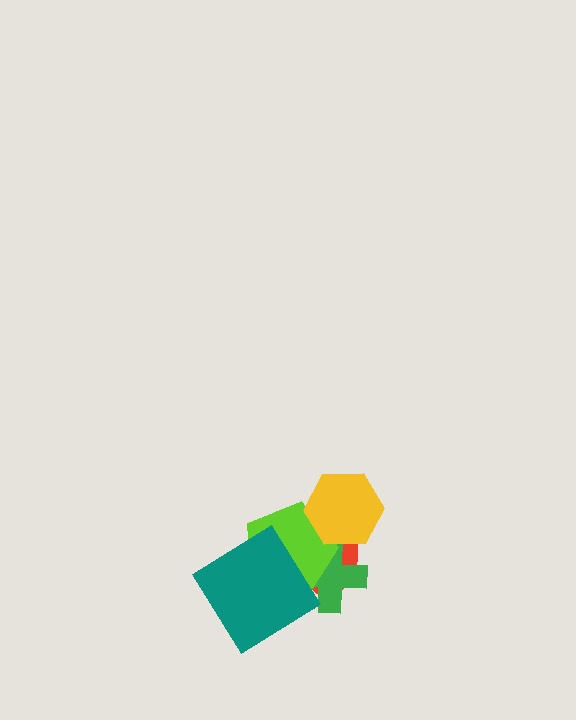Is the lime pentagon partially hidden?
Yes, it is partially covered by another shape.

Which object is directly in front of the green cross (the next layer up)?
The lime pentagon is directly in front of the green cross.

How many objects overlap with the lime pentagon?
4 objects overlap with the lime pentagon.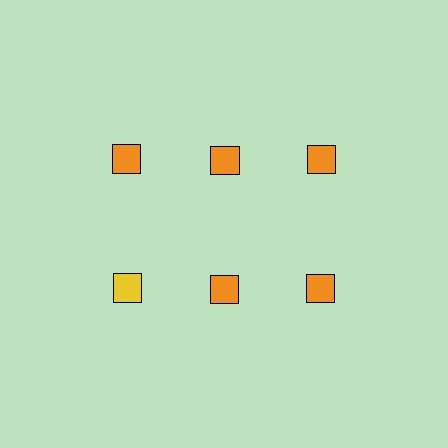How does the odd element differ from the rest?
It has a different color: yellow instead of orange.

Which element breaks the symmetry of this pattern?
The yellow square in the second row, leftmost column breaks the symmetry. All other shapes are orange squares.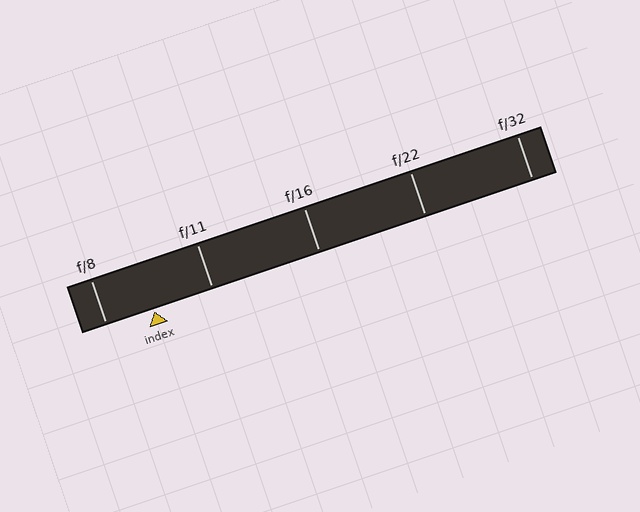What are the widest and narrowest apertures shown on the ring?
The widest aperture shown is f/8 and the narrowest is f/32.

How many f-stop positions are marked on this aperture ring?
There are 5 f-stop positions marked.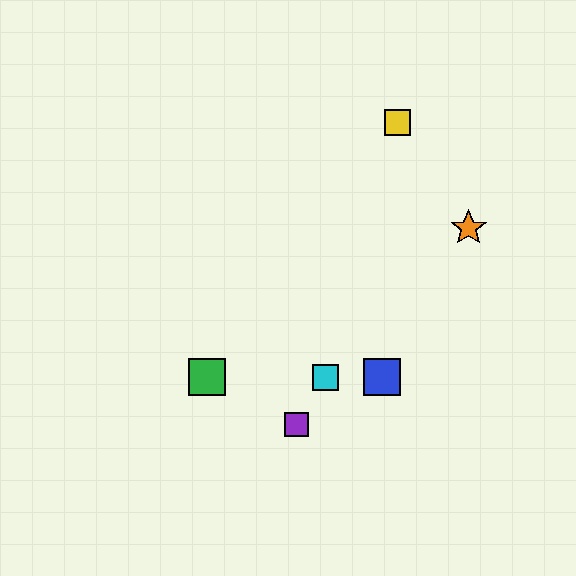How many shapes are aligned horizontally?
4 shapes (the red square, the blue square, the green square, the cyan square) are aligned horizontally.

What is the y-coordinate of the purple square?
The purple square is at y≈424.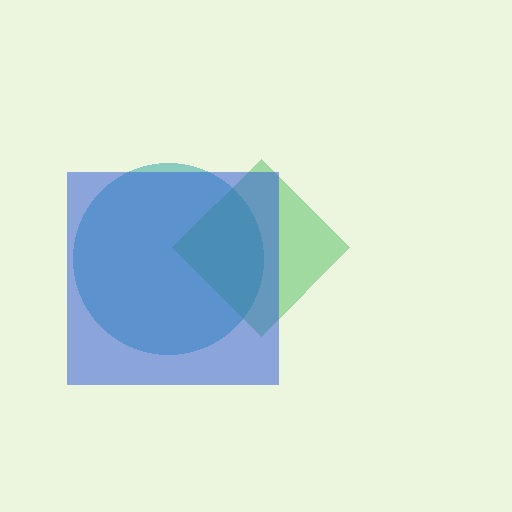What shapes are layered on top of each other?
The layered shapes are: a teal circle, a green diamond, a blue square.